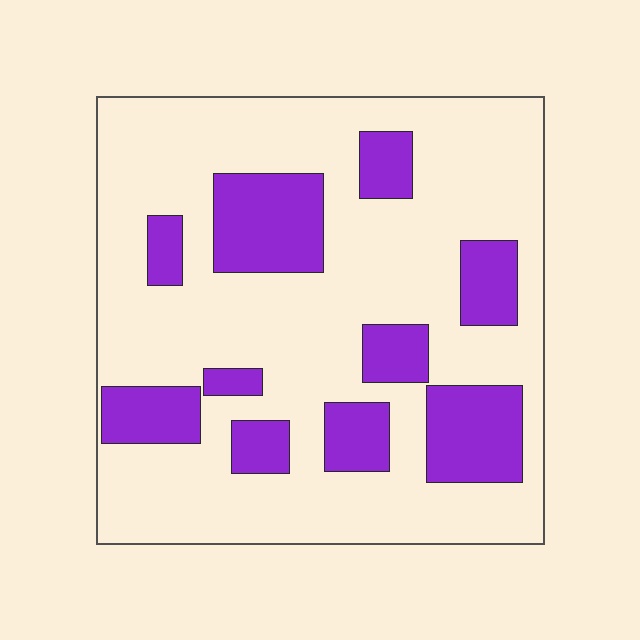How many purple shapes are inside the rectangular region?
10.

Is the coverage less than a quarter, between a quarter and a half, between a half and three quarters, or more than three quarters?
Between a quarter and a half.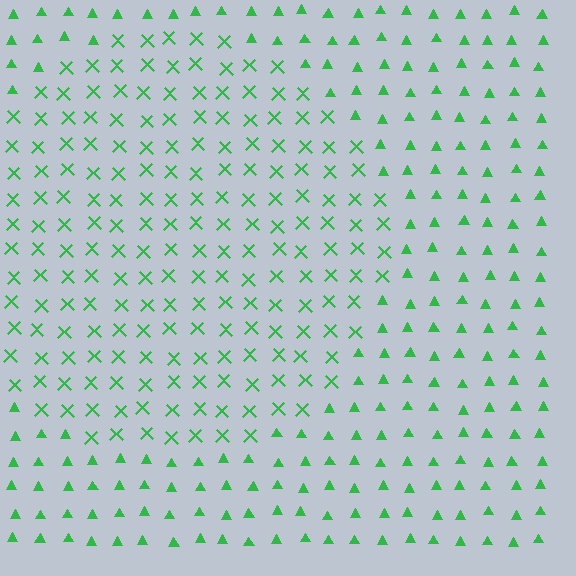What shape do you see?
I see a circle.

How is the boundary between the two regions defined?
The boundary is defined by a change in element shape: X marks inside vs. triangles outside. All elements share the same color and spacing.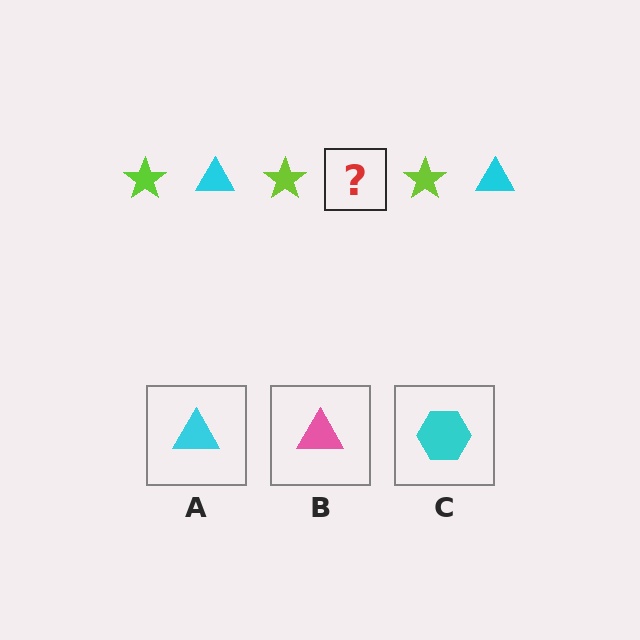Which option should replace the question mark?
Option A.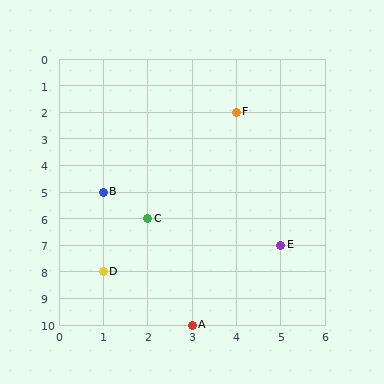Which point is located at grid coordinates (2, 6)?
Point C is at (2, 6).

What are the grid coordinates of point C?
Point C is at grid coordinates (2, 6).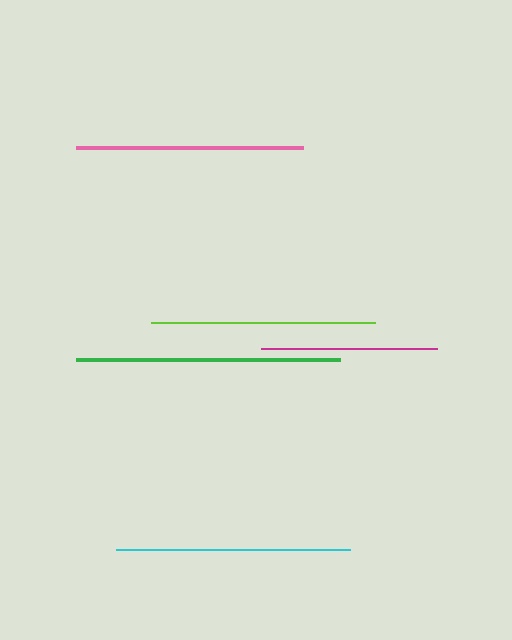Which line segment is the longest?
The green line is the longest at approximately 264 pixels.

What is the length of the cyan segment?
The cyan segment is approximately 234 pixels long.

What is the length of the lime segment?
The lime segment is approximately 224 pixels long.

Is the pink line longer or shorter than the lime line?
The pink line is longer than the lime line.